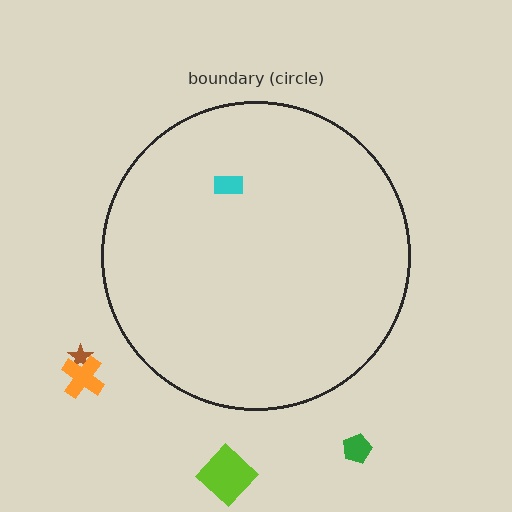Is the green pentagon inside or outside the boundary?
Outside.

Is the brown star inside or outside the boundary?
Outside.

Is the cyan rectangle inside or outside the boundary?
Inside.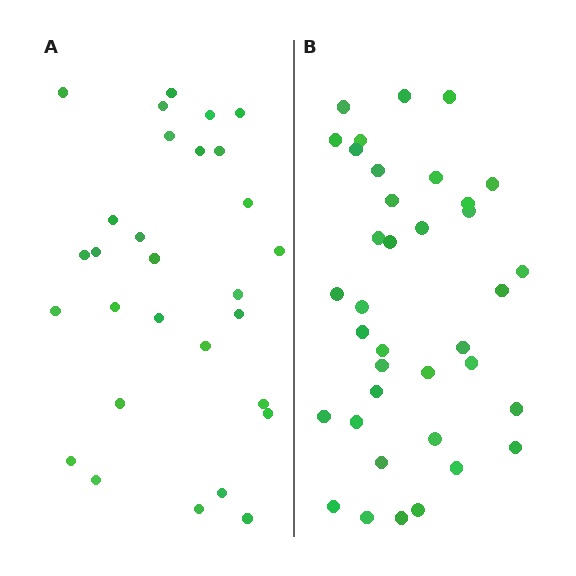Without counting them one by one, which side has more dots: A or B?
Region B (the right region) has more dots.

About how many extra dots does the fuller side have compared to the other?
Region B has roughly 8 or so more dots than region A.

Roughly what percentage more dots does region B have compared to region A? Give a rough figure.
About 30% more.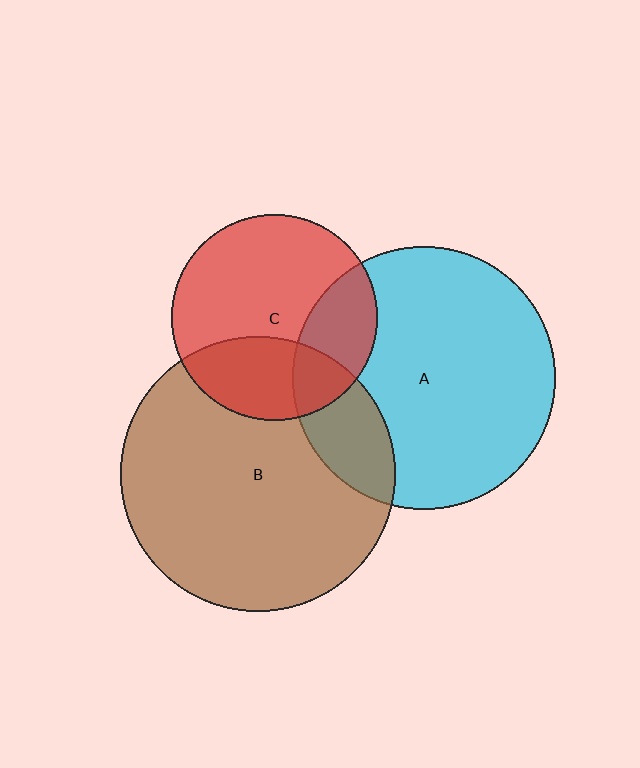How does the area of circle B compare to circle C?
Approximately 1.8 times.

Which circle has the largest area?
Circle B (brown).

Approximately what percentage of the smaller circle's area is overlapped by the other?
Approximately 30%.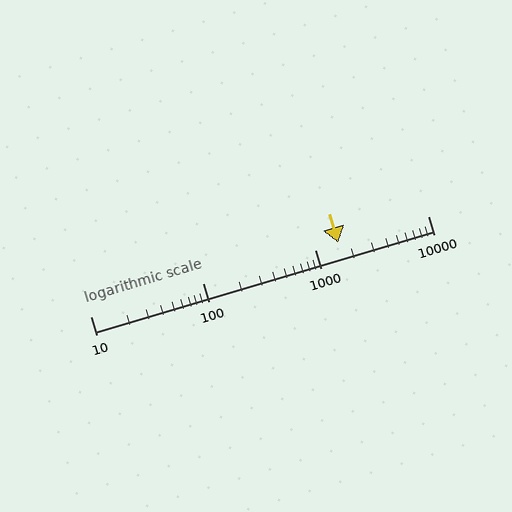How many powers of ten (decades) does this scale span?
The scale spans 3 decades, from 10 to 10000.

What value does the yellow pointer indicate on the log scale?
The pointer indicates approximately 1600.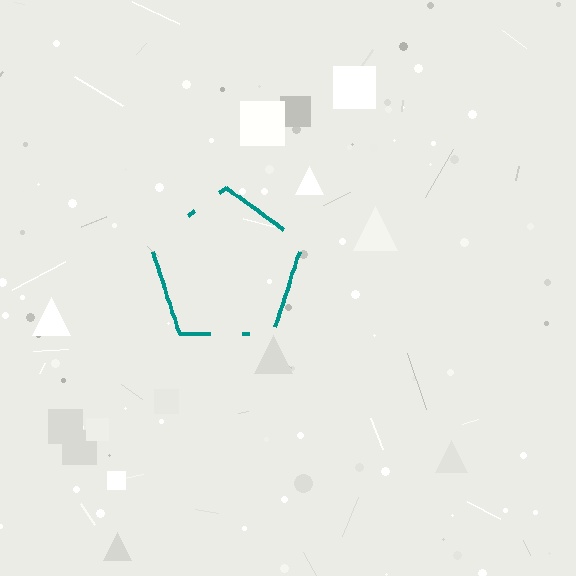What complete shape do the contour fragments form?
The contour fragments form a pentagon.